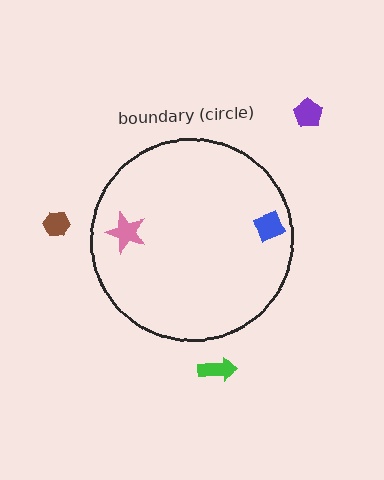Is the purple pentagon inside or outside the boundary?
Outside.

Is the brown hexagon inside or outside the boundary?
Outside.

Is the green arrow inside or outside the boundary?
Outside.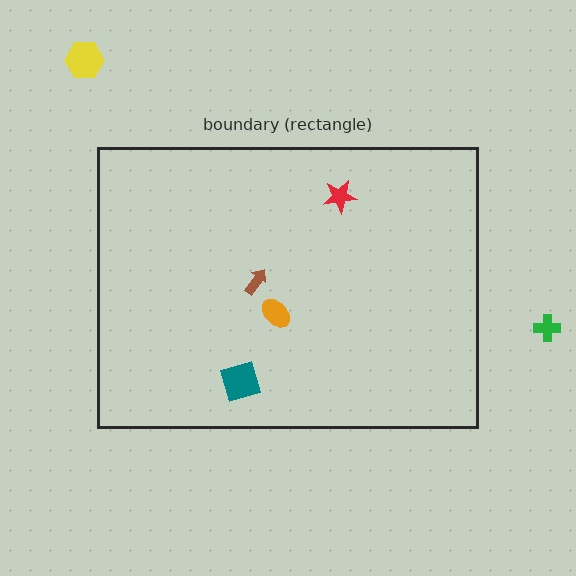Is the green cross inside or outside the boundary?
Outside.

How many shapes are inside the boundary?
4 inside, 2 outside.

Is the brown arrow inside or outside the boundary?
Inside.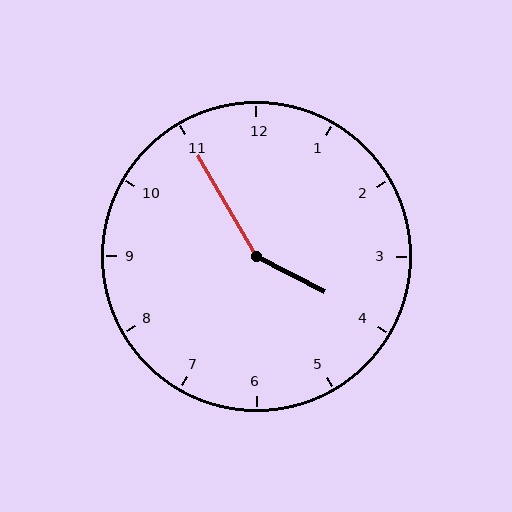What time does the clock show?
3:55.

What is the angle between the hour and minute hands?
Approximately 148 degrees.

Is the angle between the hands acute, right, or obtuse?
It is obtuse.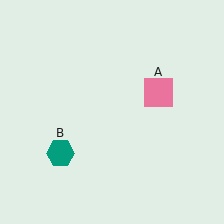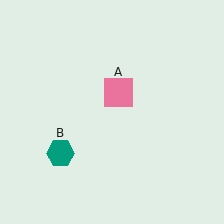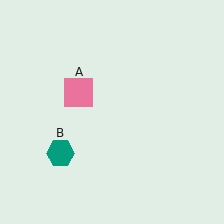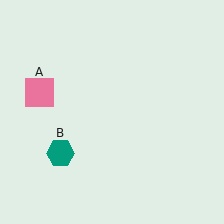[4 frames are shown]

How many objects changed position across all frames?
1 object changed position: pink square (object A).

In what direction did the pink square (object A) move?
The pink square (object A) moved left.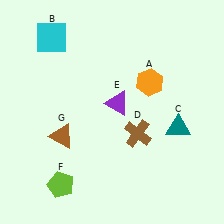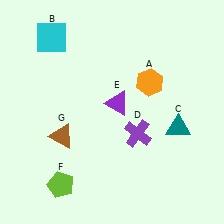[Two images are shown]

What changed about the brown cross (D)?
In Image 1, D is brown. In Image 2, it changed to purple.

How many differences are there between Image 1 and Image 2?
There is 1 difference between the two images.